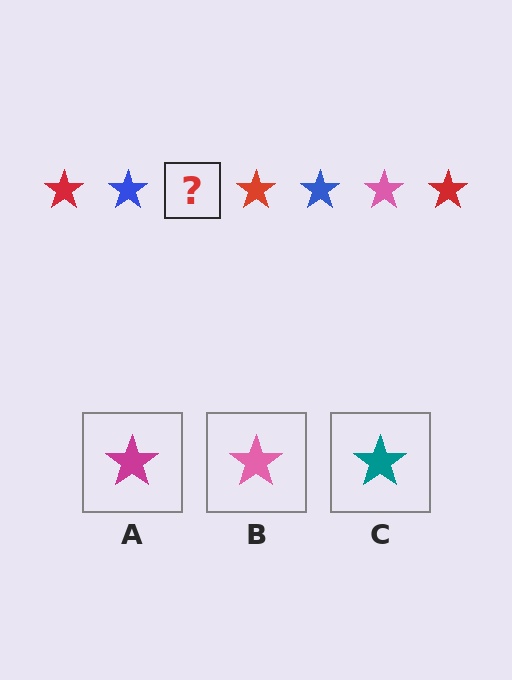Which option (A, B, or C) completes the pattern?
B.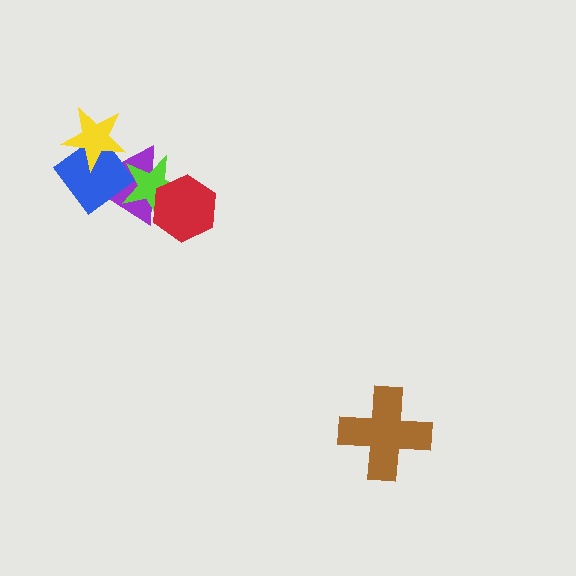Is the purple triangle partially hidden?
Yes, it is partially covered by another shape.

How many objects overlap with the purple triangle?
4 objects overlap with the purple triangle.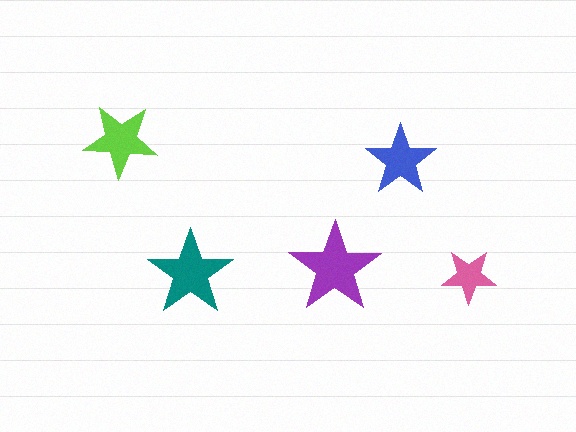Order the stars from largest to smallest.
the purple one, the teal one, the lime one, the blue one, the pink one.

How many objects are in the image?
There are 5 objects in the image.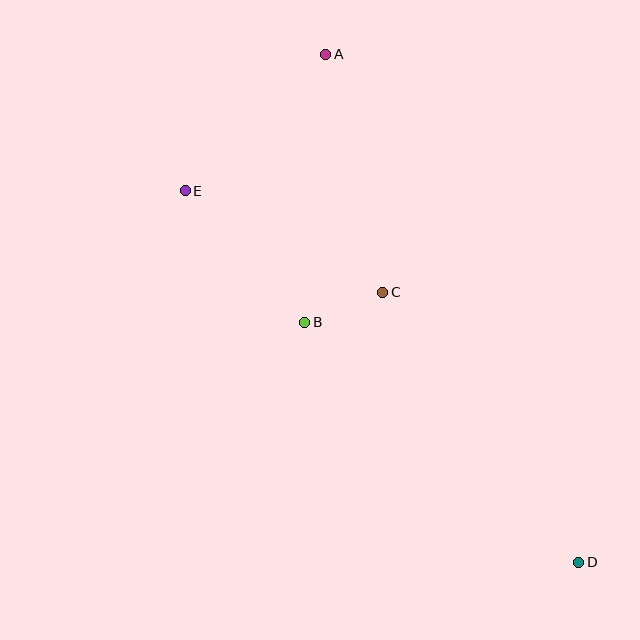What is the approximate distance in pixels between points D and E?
The distance between D and E is approximately 541 pixels.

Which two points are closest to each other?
Points B and C are closest to each other.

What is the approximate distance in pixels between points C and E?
The distance between C and E is approximately 222 pixels.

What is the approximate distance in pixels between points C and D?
The distance between C and D is approximately 334 pixels.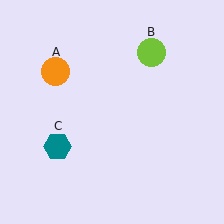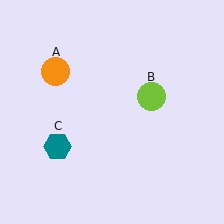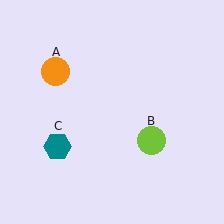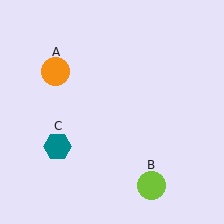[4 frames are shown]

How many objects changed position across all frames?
1 object changed position: lime circle (object B).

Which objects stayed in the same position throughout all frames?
Orange circle (object A) and teal hexagon (object C) remained stationary.